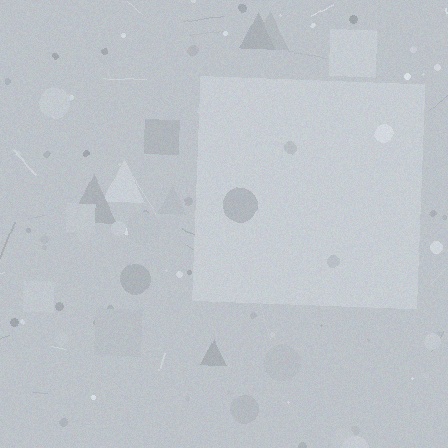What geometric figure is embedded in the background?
A square is embedded in the background.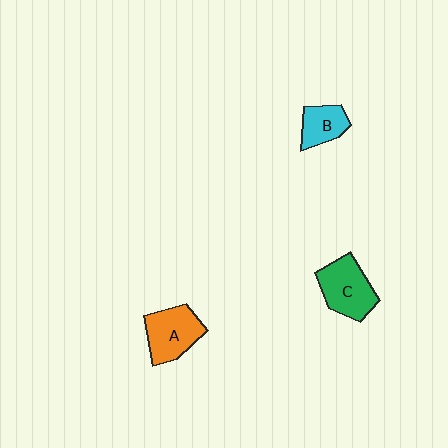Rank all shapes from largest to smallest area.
From largest to smallest: C (green), A (orange), B (cyan).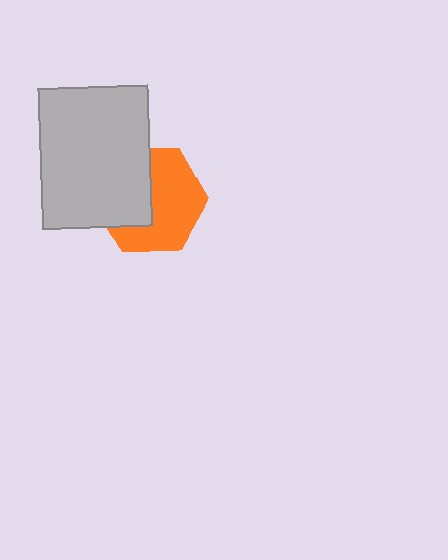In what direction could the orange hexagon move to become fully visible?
The orange hexagon could move right. That would shift it out from behind the light gray rectangle entirely.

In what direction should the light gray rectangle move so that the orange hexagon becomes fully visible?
The light gray rectangle should move left. That is the shortest direction to clear the overlap and leave the orange hexagon fully visible.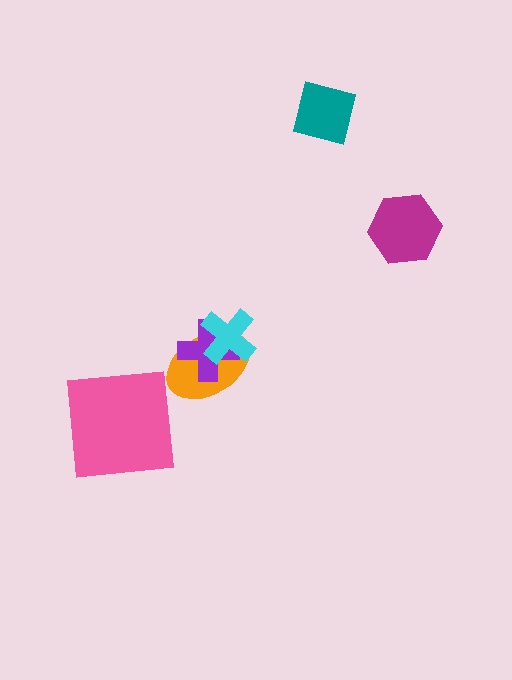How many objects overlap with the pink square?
0 objects overlap with the pink square.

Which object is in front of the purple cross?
The cyan cross is in front of the purple cross.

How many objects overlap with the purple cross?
2 objects overlap with the purple cross.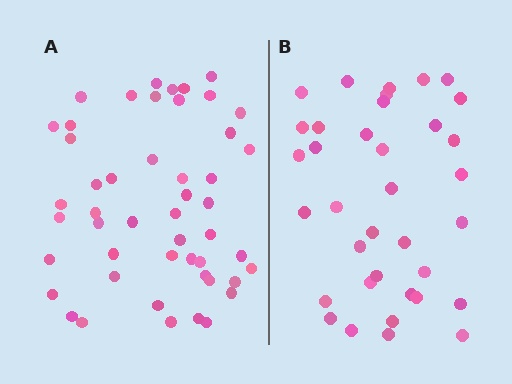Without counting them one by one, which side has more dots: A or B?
Region A (the left region) has more dots.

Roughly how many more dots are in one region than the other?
Region A has approximately 15 more dots than region B.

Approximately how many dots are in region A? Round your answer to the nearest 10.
About 50 dots. (The exact count is 49, which rounds to 50.)